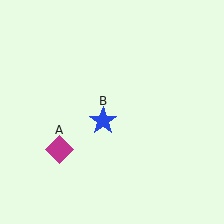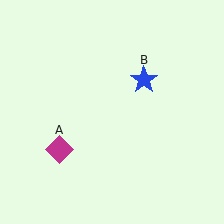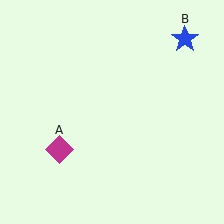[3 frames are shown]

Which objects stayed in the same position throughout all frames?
Magenta diamond (object A) remained stationary.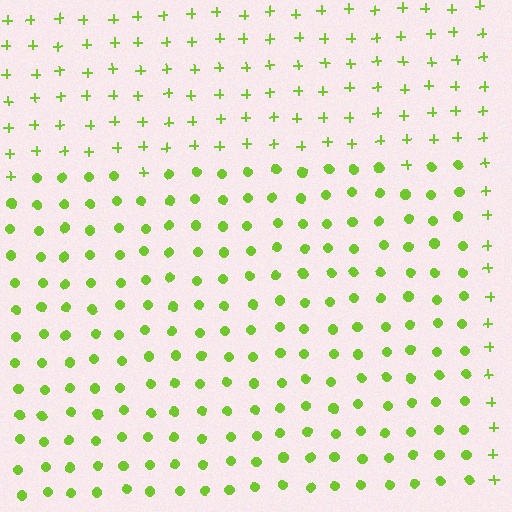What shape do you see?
I see a rectangle.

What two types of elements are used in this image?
The image uses circles inside the rectangle region and plus signs outside it.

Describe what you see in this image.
The image is filled with small lime elements arranged in a uniform grid. A rectangle-shaped region contains circles, while the surrounding area contains plus signs. The boundary is defined purely by the change in element shape.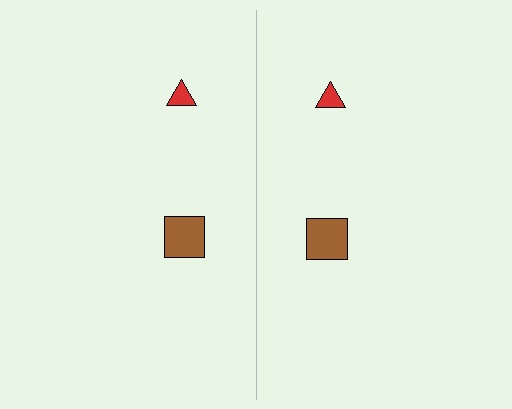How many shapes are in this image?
There are 4 shapes in this image.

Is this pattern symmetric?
Yes, this pattern has bilateral (reflection) symmetry.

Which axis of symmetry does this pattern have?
The pattern has a vertical axis of symmetry running through the center of the image.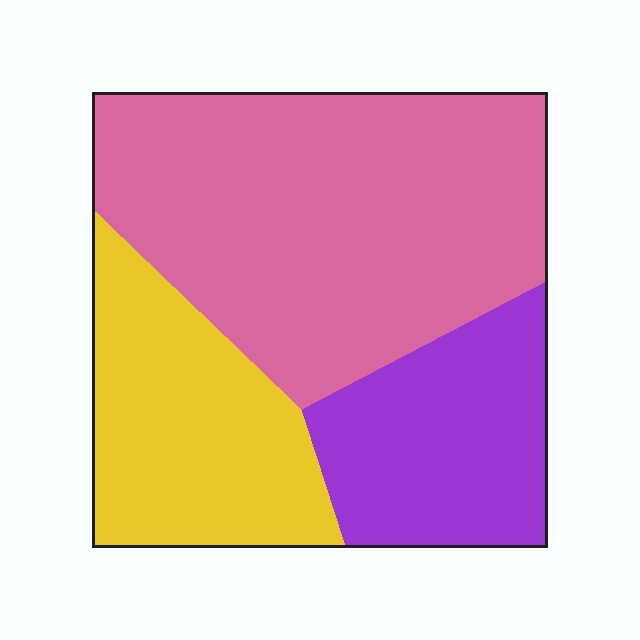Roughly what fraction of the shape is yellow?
Yellow takes up about one quarter (1/4) of the shape.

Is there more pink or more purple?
Pink.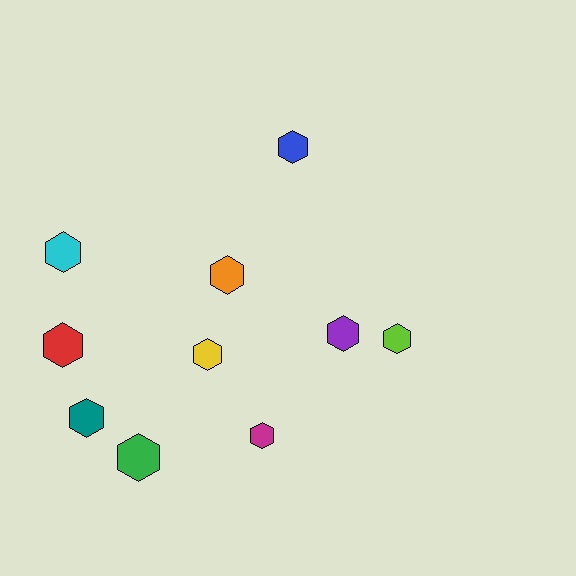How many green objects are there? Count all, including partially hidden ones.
There is 1 green object.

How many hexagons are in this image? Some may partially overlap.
There are 10 hexagons.